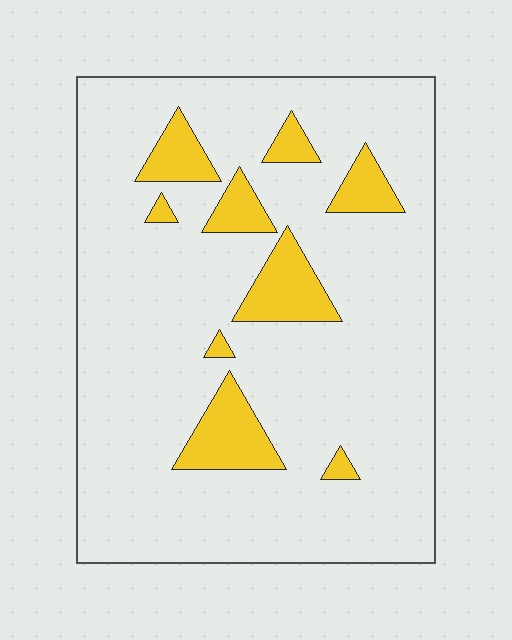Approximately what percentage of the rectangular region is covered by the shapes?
Approximately 15%.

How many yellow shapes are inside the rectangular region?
9.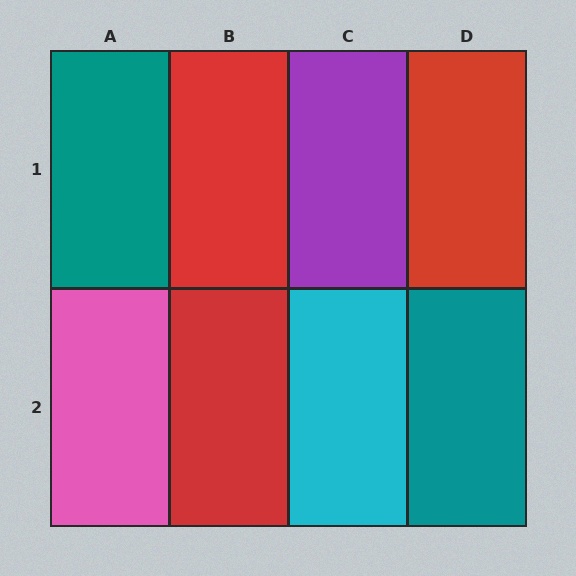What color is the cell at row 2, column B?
Red.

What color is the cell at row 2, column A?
Pink.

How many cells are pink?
1 cell is pink.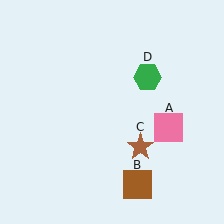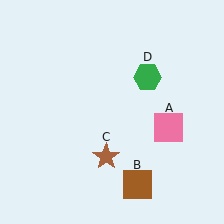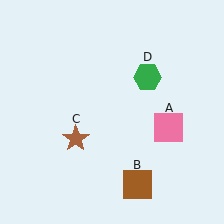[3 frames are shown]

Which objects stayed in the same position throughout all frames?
Pink square (object A) and brown square (object B) and green hexagon (object D) remained stationary.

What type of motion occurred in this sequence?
The brown star (object C) rotated clockwise around the center of the scene.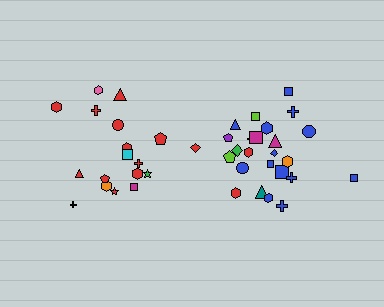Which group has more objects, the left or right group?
The right group.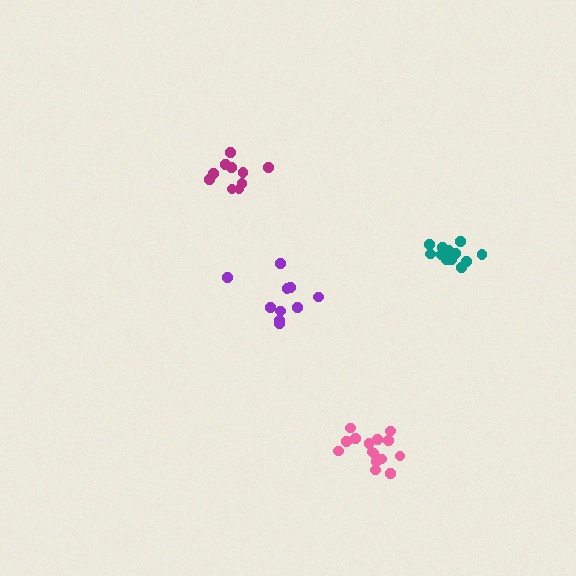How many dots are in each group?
Group 1: 10 dots, Group 2: 11 dots, Group 3: 12 dots, Group 4: 15 dots (48 total).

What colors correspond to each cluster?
The clusters are colored: magenta, purple, teal, pink.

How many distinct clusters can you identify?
There are 4 distinct clusters.